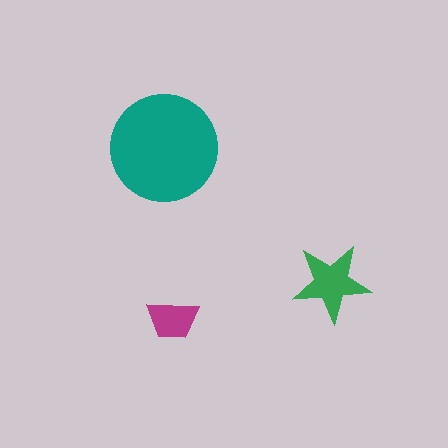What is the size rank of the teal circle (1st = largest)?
1st.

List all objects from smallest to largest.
The magenta trapezoid, the green star, the teal circle.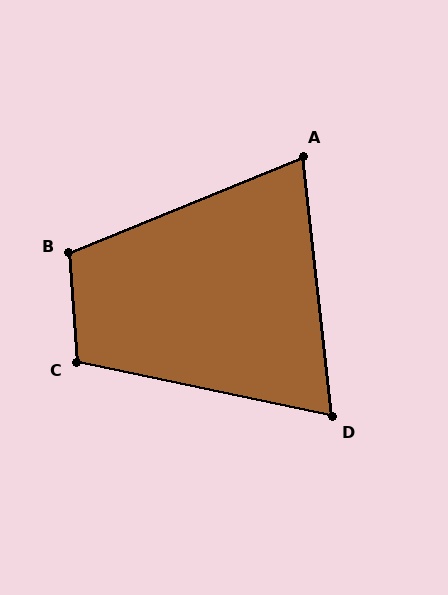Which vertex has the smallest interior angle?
D, at approximately 72 degrees.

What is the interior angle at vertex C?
Approximately 106 degrees (obtuse).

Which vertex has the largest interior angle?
B, at approximately 108 degrees.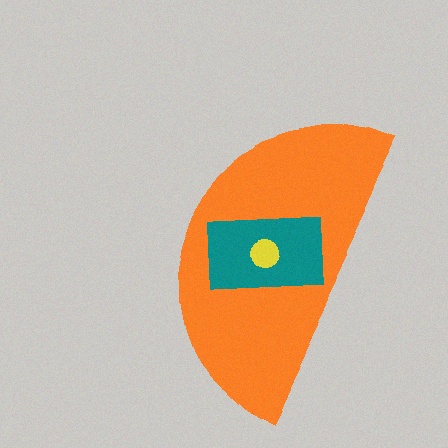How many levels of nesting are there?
3.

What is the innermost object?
The yellow circle.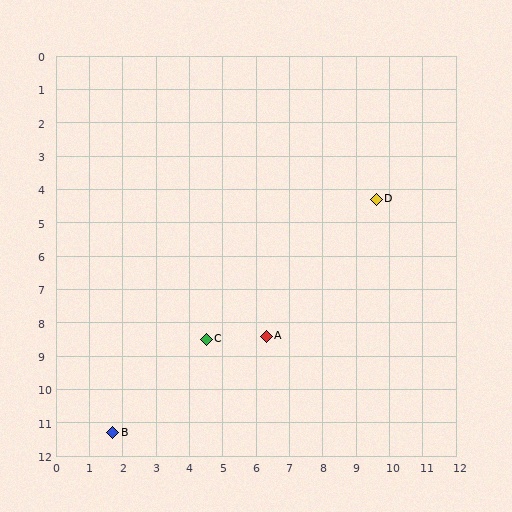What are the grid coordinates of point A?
Point A is at approximately (6.3, 8.4).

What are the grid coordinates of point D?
Point D is at approximately (9.6, 4.3).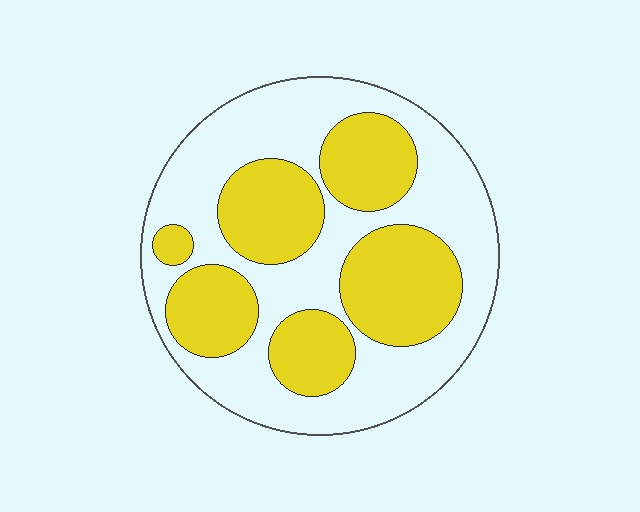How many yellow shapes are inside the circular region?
6.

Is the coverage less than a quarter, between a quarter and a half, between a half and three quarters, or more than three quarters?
Between a quarter and a half.